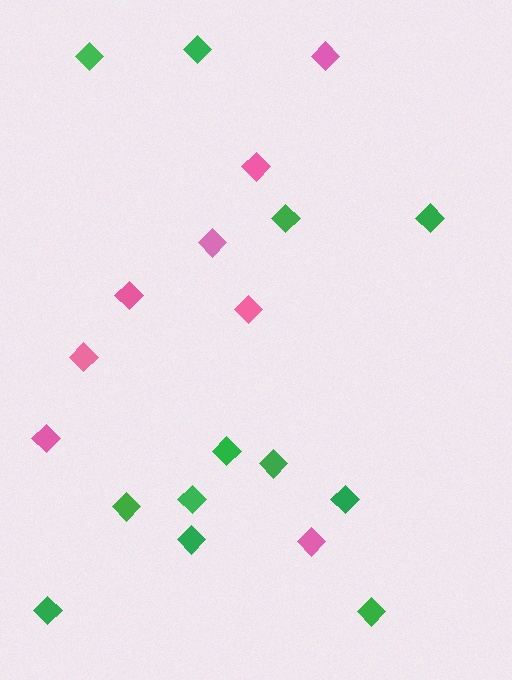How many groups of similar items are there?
There are 2 groups: one group of pink diamonds (8) and one group of green diamonds (12).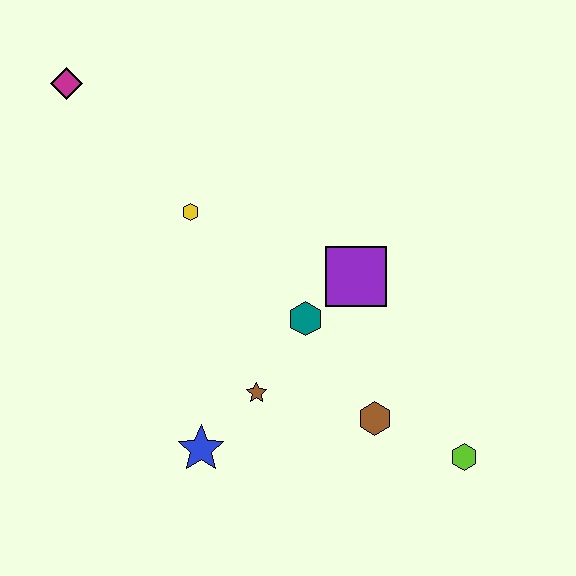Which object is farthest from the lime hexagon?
The magenta diamond is farthest from the lime hexagon.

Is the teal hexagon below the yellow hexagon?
Yes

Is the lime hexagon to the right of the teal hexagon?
Yes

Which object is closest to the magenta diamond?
The yellow hexagon is closest to the magenta diamond.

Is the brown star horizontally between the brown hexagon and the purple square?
No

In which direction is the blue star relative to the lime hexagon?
The blue star is to the left of the lime hexagon.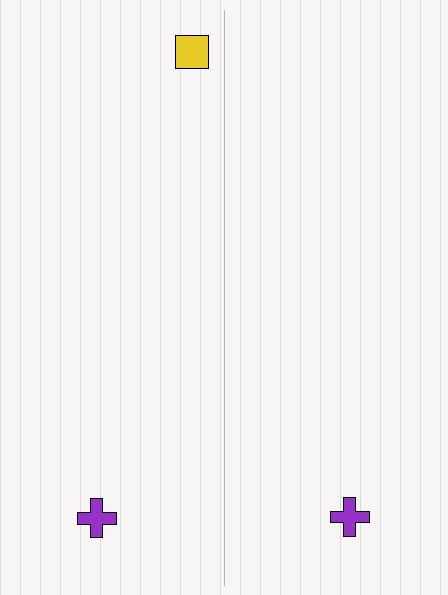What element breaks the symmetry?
A yellow square is missing from the right side.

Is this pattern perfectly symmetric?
No, the pattern is not perfectly symmetric. A yellow square is missing from the right side.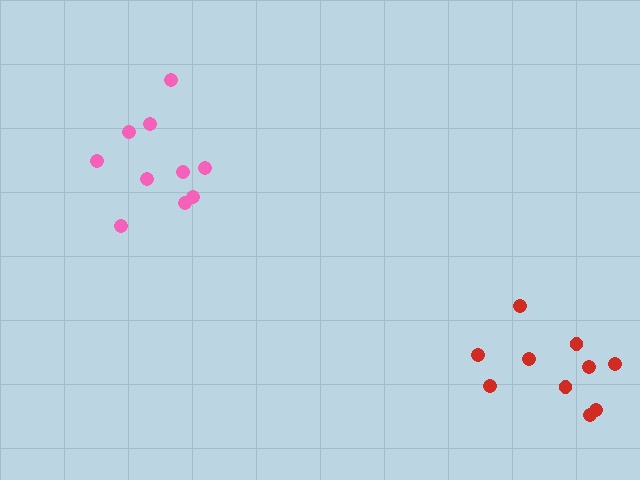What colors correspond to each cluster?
The clusters are colored: pink, red.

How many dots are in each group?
Group 1: 10 dots, Group 2: 10 dots (20 total).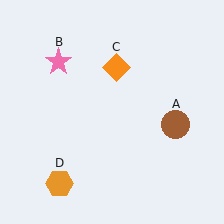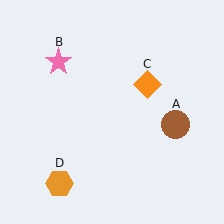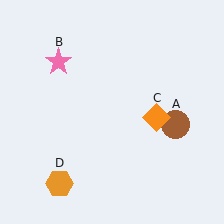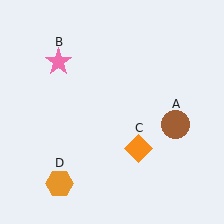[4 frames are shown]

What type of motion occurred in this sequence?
The orange diamond (object C) rotated clockwise around the center of the scene.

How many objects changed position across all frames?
1 object changed position: orange diamond (object C).